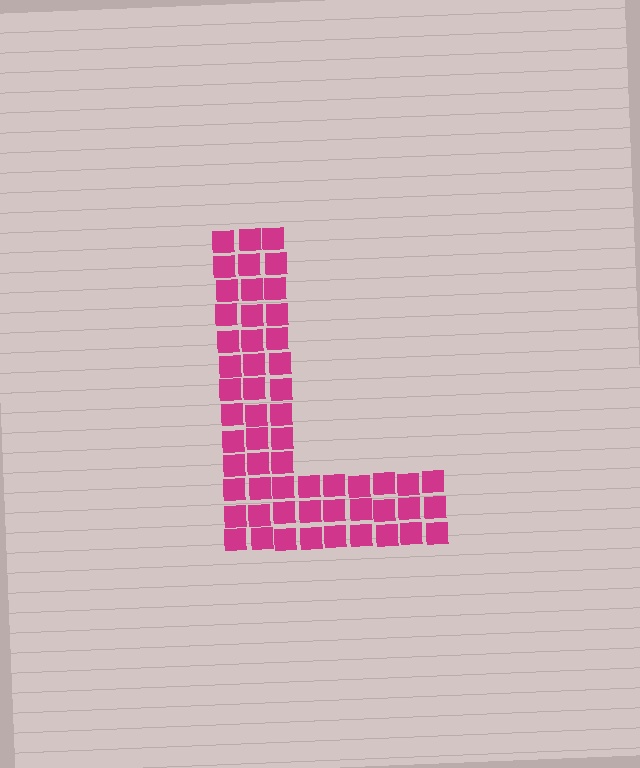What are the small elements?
The small elements are squares.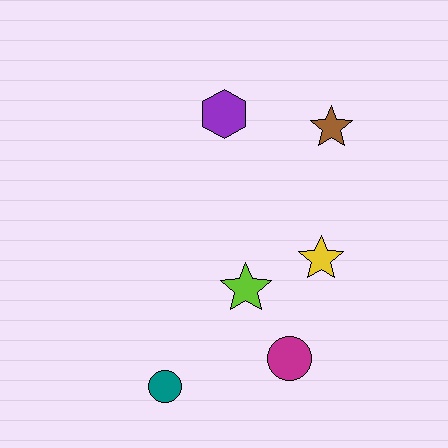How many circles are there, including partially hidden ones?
There are 2 circles.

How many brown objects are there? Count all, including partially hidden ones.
There is 1 brown object.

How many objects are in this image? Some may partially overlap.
There are 6 objects.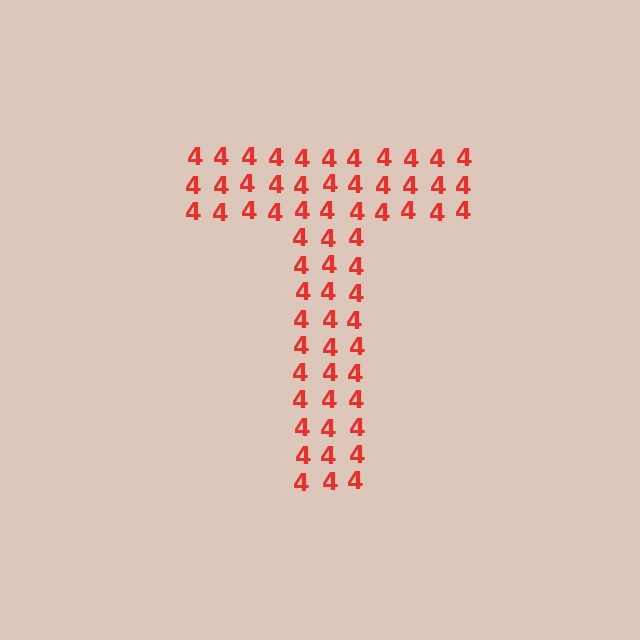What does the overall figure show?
The overall figure shows the letter T.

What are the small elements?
The small elements are digit 4's.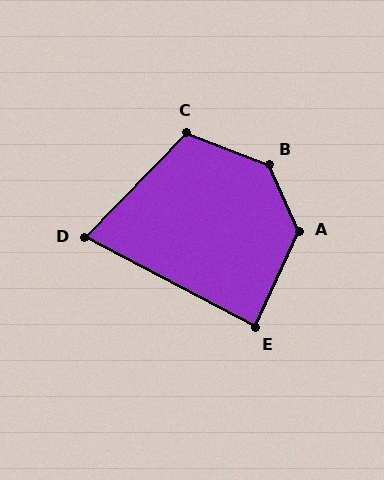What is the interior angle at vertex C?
Approximately 113 degrees (obtuse).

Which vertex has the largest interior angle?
B, at approximately 136 degrees.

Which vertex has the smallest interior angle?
D, at approximately 74 degrees.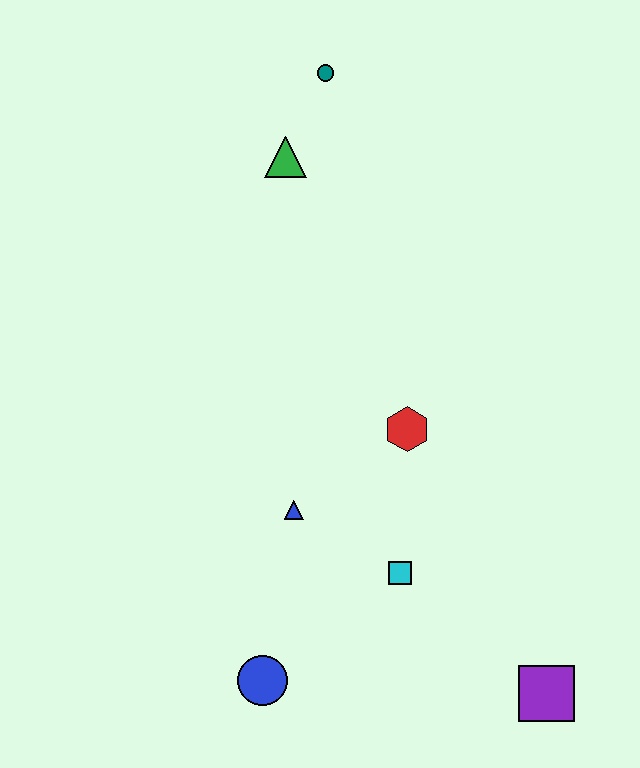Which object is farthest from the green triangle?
The purple square is farthest from the green triangle.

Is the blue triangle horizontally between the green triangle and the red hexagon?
Yes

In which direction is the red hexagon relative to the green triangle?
The red hexagon is below the green triangle.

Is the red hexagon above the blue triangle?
Yes